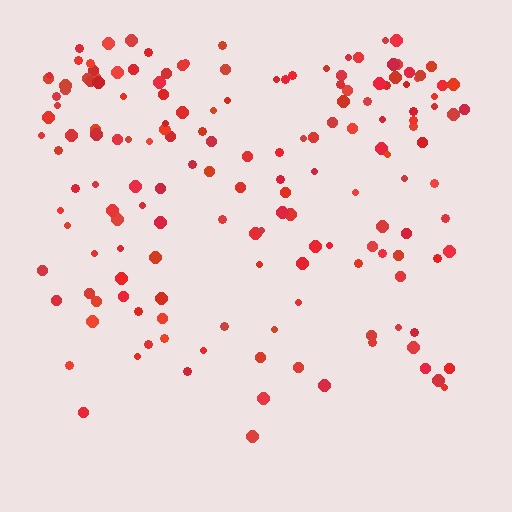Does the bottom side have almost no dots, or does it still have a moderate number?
Still a moderate number, just noticeably fewer than the top.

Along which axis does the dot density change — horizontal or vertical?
Vertical.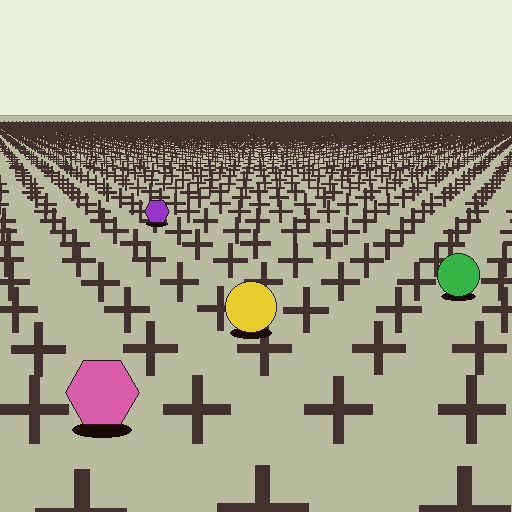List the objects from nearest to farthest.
From nearest to farthest: the pink hexagon, the yellow circle, the green circle, the purple hexagon.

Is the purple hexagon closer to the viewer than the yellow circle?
No. The yellow circle is closer — you can tell from the texture gradient: the ground texture is coarser near it.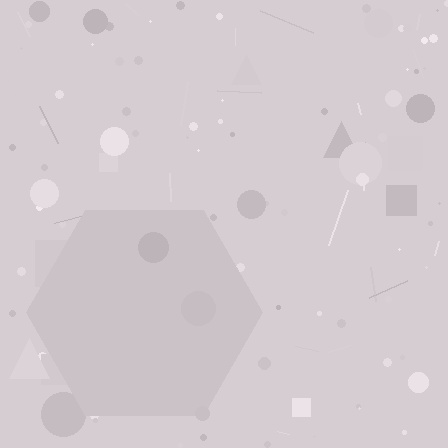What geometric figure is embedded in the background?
A hexagon is embedded in the background.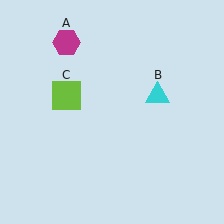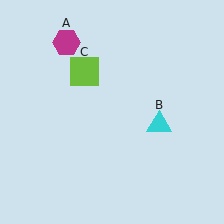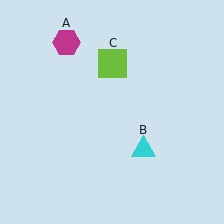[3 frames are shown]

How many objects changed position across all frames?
2 objects changed position: cyan triangle (object B), lime square (object C).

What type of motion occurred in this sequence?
The cyan triangle (object B), lime square (object C) rotated clockwise around the center of the scene.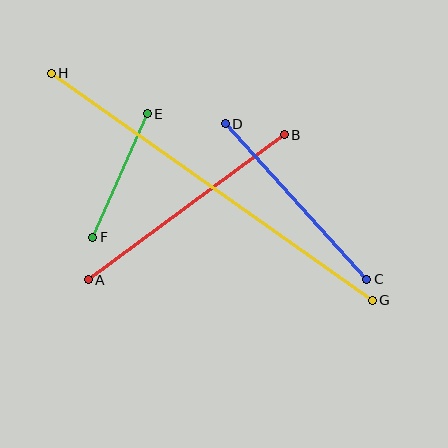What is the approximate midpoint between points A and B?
The midpoint is at approximately (186, 207) pixels.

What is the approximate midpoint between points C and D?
The midpoint is at approximately (296, 201) pixels.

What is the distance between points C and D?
The distance is approximately 210 pixels.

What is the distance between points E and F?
The distance is approximately 135 pixels.